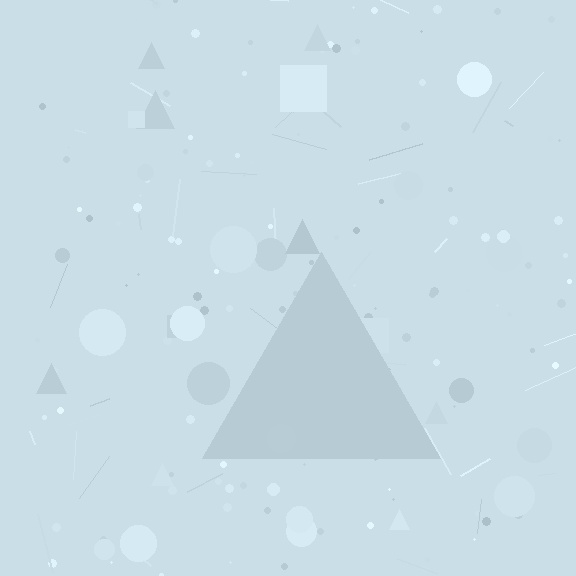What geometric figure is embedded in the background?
A triangle is embedded in the background.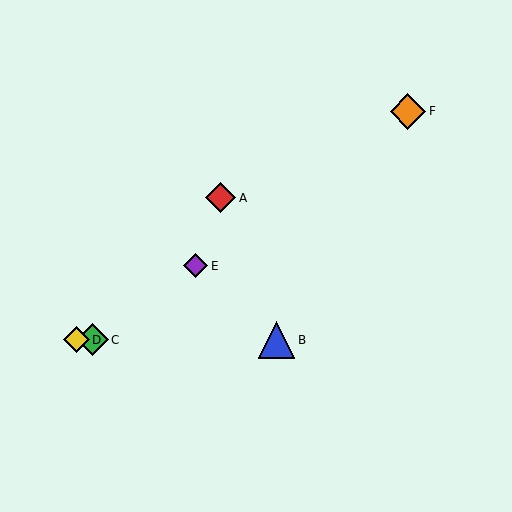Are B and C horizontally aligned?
Yes, both are at y≈340.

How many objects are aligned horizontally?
3 objects (B, C, D) are aligned horizontally.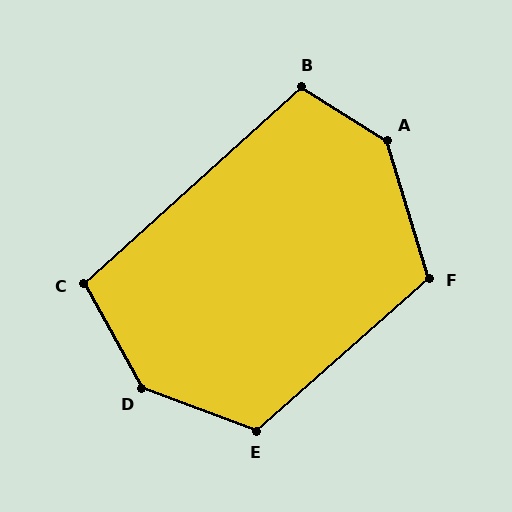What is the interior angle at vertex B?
Approximately 106 degrees (obtuse).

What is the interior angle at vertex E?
Approximately 118 degrees (obtuse).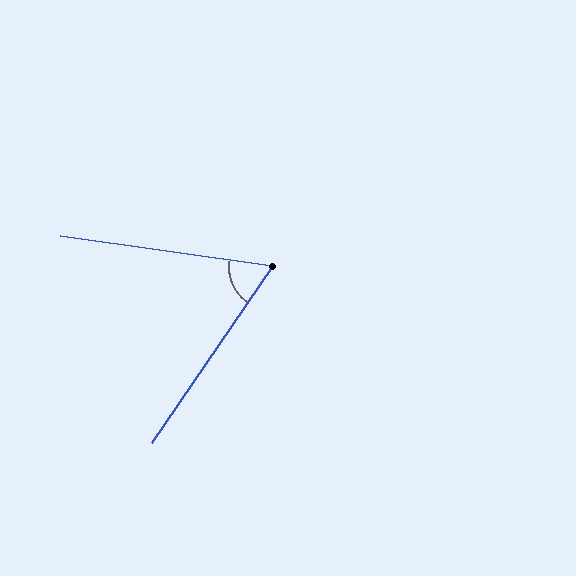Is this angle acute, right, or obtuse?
It is acute.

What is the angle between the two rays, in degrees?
Approximately 64 degrees.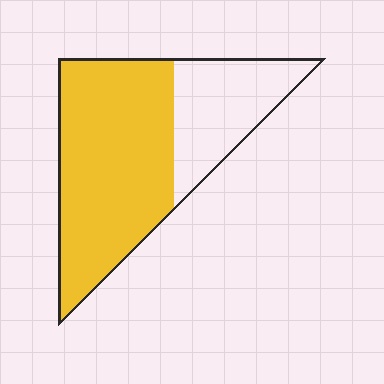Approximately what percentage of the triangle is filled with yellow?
Approximately 70%.